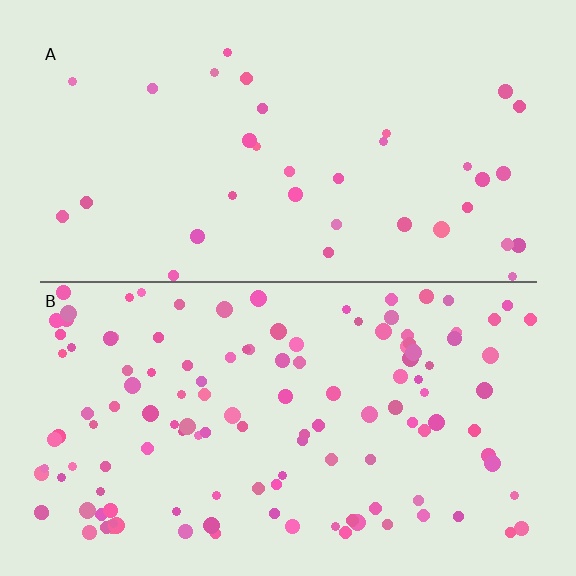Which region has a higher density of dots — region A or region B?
B (the bottom).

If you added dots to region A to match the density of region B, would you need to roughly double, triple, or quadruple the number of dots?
Approximately quadruple.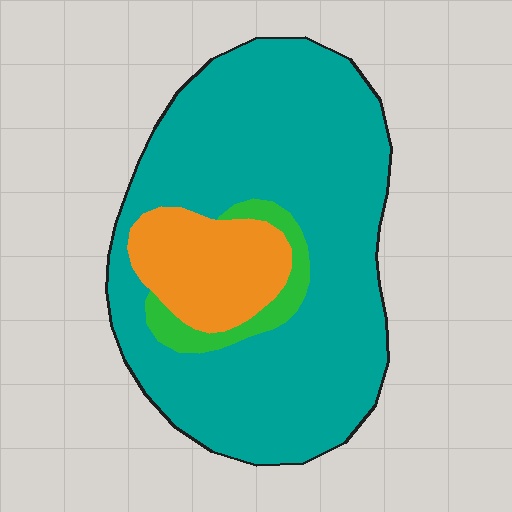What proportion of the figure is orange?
Orange covers roughly 15% of the figure.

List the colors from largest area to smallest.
From largest to smallest: teal, orange, green.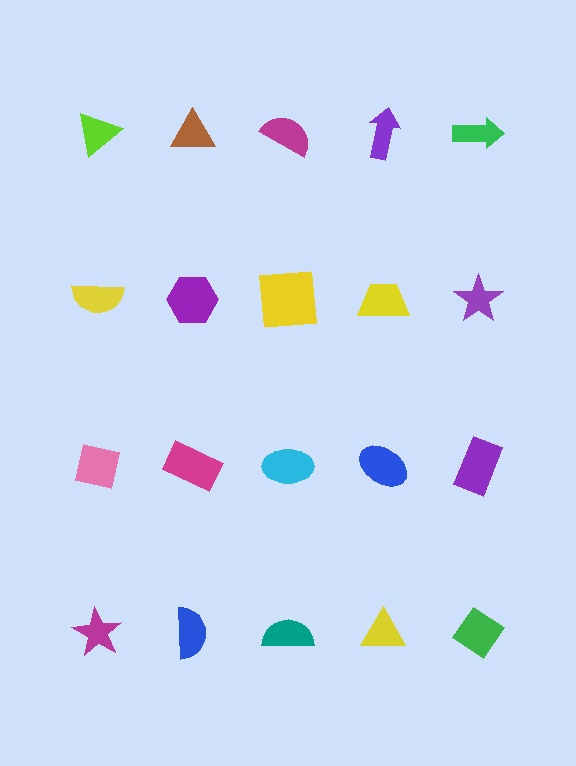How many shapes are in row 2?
5 shapes.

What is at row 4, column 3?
A teal semicircle.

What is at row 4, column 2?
A blue semicircle.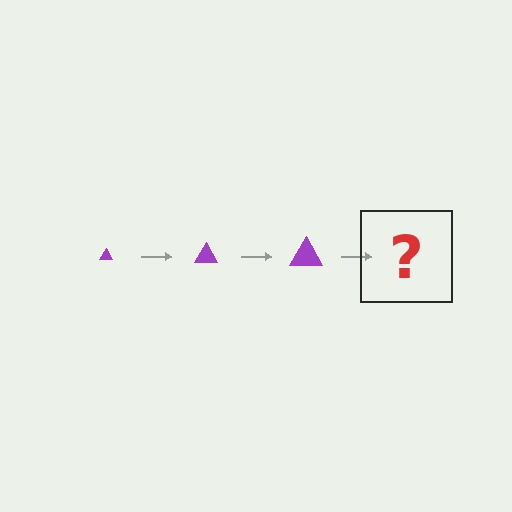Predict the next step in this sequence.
The next step is a purple triangle, larger than the previous one.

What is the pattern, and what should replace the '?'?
The pattern is that the triangle gets progressively larger each step. The '?' should be a purple triangle, larger than the previous one.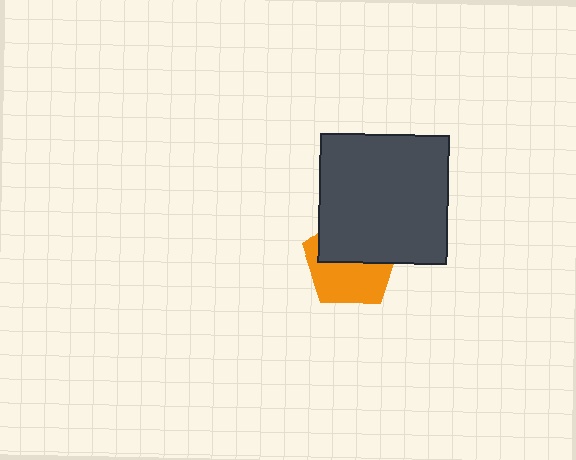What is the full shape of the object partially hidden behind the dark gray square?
The partially hidden object is an orange pentagon.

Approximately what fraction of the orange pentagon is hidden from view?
Roughly 49% of the orange pentagon is hidden behind the dark gray square.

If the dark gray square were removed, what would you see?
You would see the complete orange pentagon.